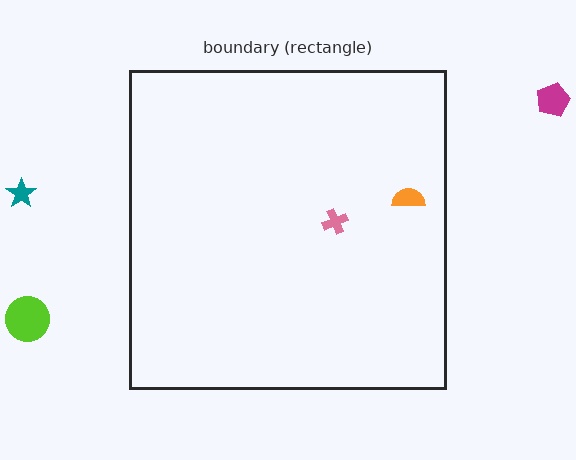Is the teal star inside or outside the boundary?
Outside.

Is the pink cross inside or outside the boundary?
Inside.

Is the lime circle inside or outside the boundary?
Outside.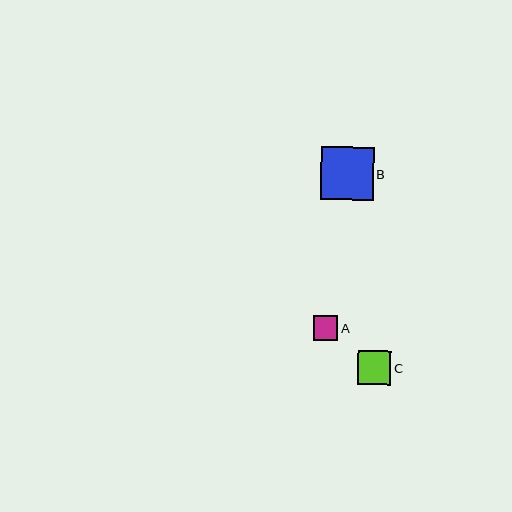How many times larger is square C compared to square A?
Square C is approximately 1.4 times the size of square A.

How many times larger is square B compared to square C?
Square B is approximately 1.5 times the size of square C.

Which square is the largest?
Square B is the largest with a size of approximately 52 pixels.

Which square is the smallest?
Square A is the smallest with a size of approximately 25 pixels.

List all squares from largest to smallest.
From largest to smallest: B, C, A.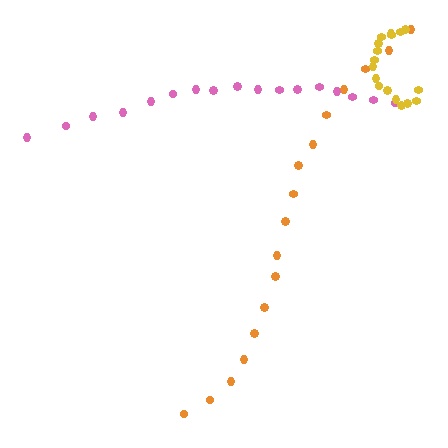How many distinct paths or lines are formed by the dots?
There are 3 distinct paths.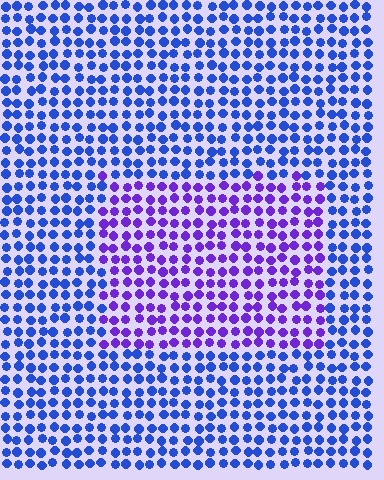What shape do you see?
I see a rectangle.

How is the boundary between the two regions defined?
The boundary is defined purely by a slight shift in hue (about 40 degrees). Spacing, size, and orientation are identical on both sides.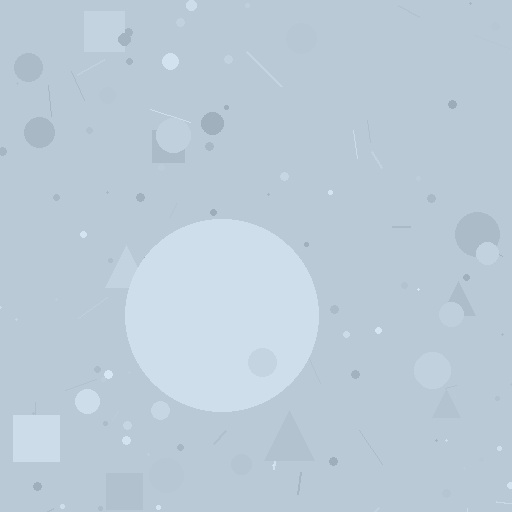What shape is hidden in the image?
A circle is hidden in the image.